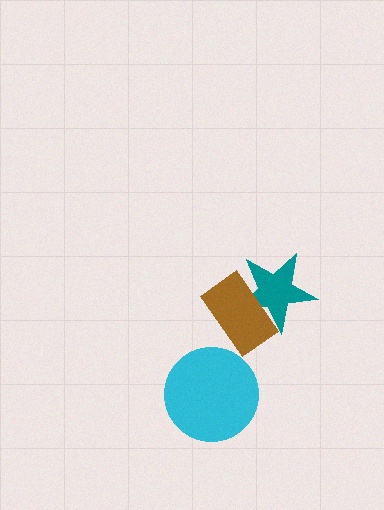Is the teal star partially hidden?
Yes, it is partially covered by another shape.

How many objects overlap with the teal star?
1 object overlaps with the teal star.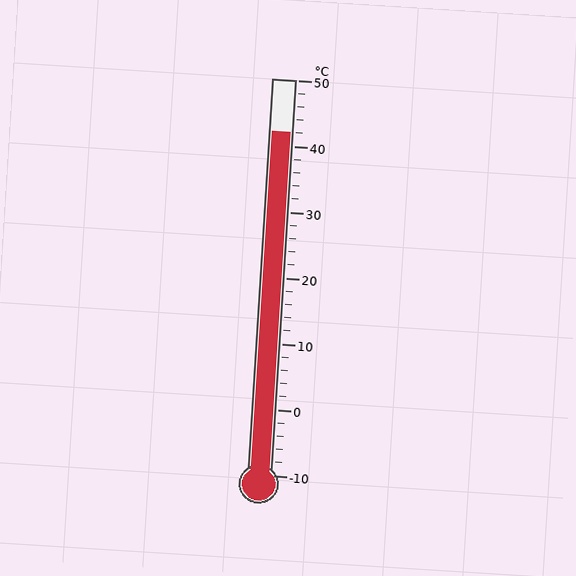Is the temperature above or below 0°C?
The temperature is above 0°C.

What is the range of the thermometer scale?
The thermometer scale ranges from -10°C to 50°C.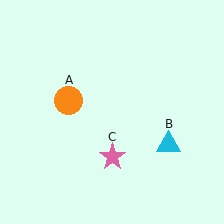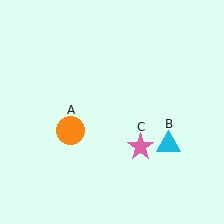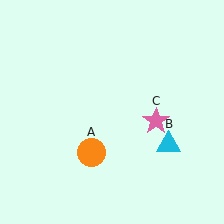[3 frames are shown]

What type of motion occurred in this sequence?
The orange circle (object A), pink star (object C) rotated counterclockwise around the center of the scene.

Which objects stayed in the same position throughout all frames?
Cyan triangle (object B) remained stationary.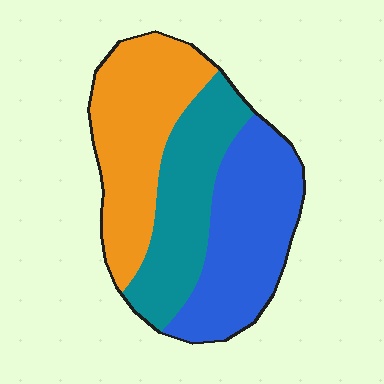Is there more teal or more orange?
Orange.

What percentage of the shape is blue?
Blue takes up between a quarter and a half of the shape.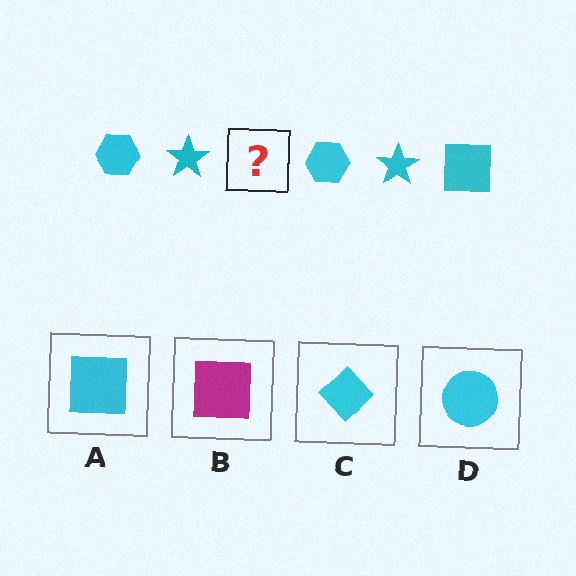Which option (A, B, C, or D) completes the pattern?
A.